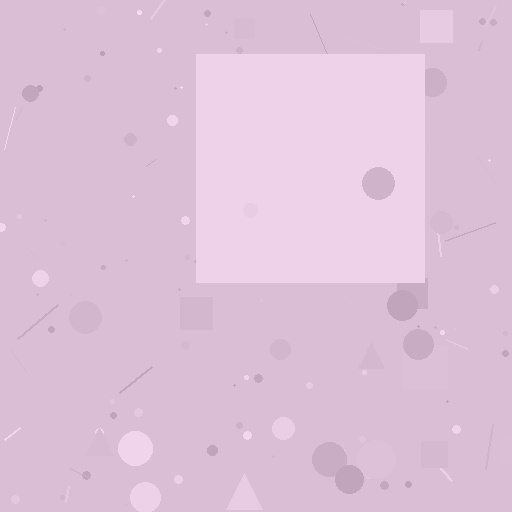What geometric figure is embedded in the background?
A square is embedded in the background.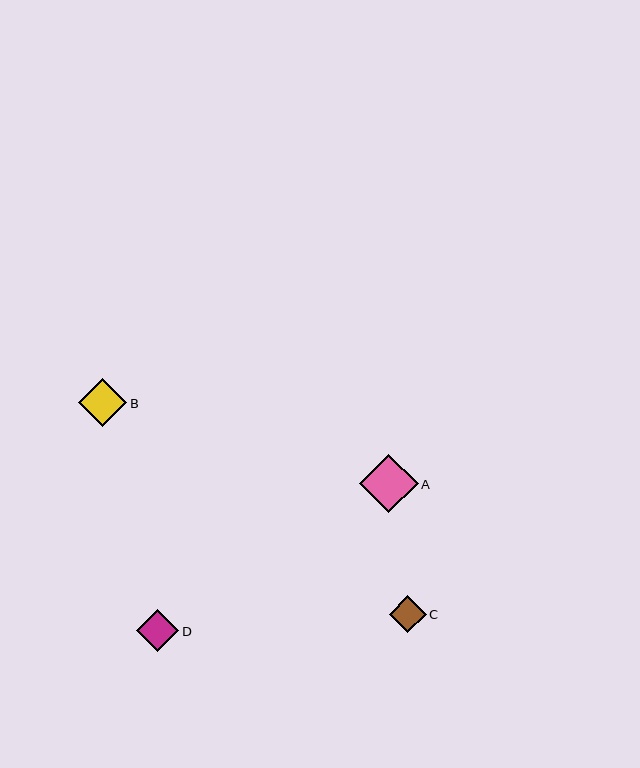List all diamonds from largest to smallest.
From largest to smallest: A, B, D, C.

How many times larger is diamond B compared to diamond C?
Diamond B is approximately 1.3 times the size of diamond C.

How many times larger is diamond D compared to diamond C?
Diamond D is approximately 1.1 times the size of diamond C.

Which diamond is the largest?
Diamond A is the largest with a size of approximately 59 pixels.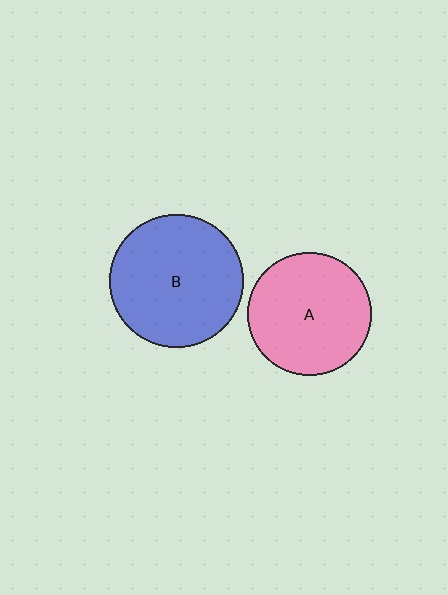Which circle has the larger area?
Circle B (blue).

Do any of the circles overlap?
No, none of the circles overlap.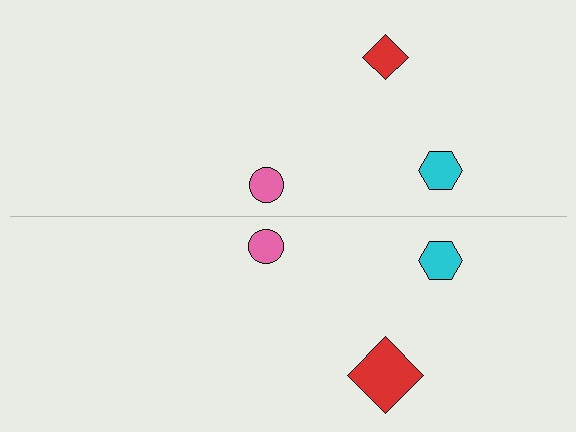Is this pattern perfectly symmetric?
No, the pattern is not perfectly symmetric. The red diamond on the bottom side has a different size than its mirror counterpart.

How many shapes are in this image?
There are 6 shapes in this image.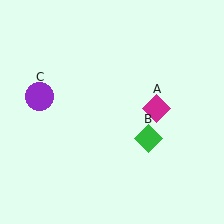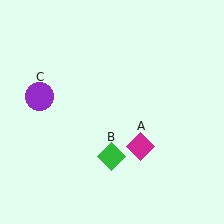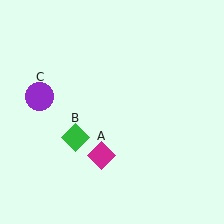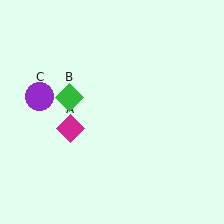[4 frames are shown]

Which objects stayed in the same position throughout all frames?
Purple circle (object C) remained stationary.